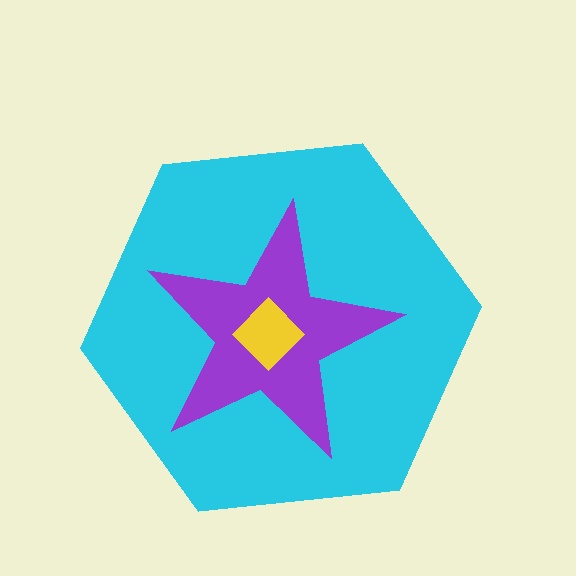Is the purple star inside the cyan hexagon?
Yes.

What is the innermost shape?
The yellow diamond.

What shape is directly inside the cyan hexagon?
The purple star.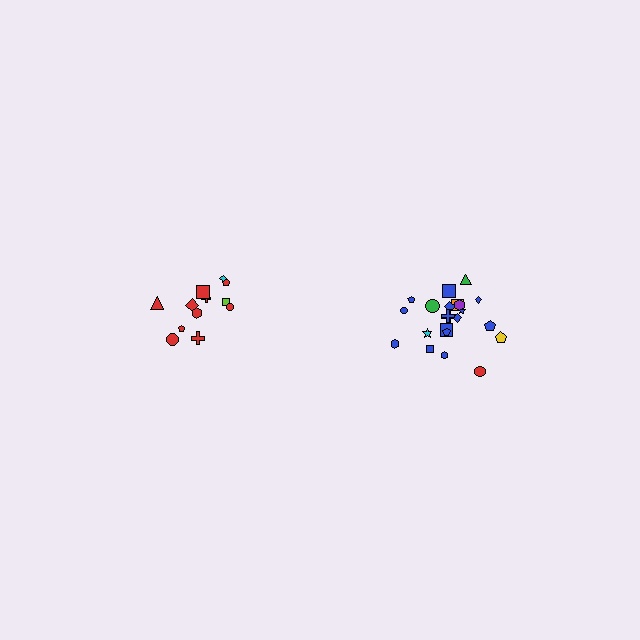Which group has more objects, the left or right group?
The right group.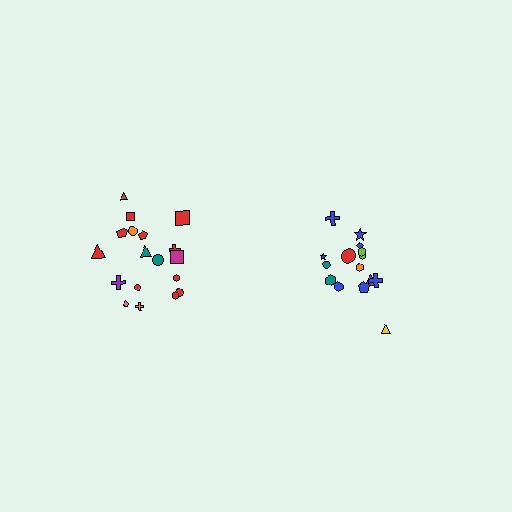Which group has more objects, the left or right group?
The left group.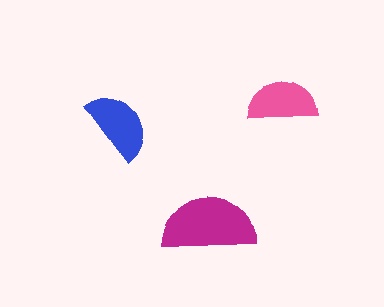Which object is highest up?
The pink semicircle is topmost.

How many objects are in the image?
There are 3 objects in the image.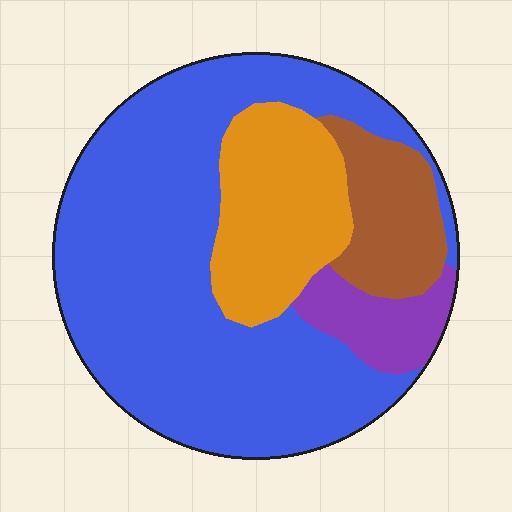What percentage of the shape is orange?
Orange covers around 20% of the shape.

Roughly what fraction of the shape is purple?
Purple covers 8% of the shape.